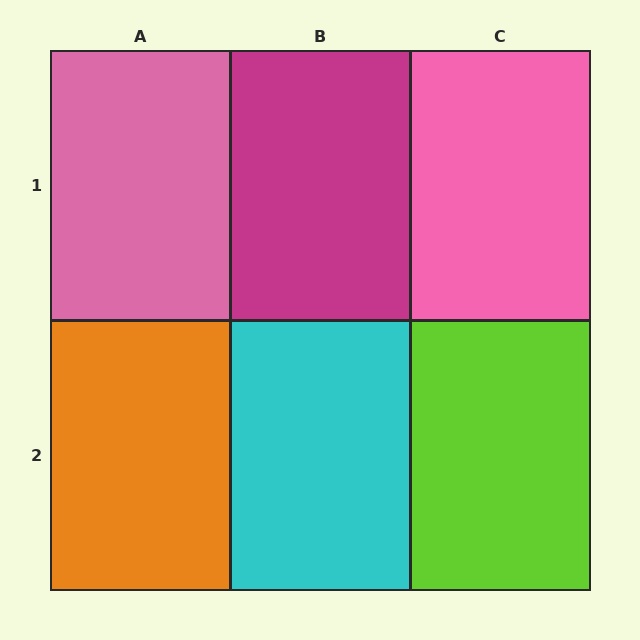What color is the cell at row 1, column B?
Magenta.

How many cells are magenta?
1 cell is magenta.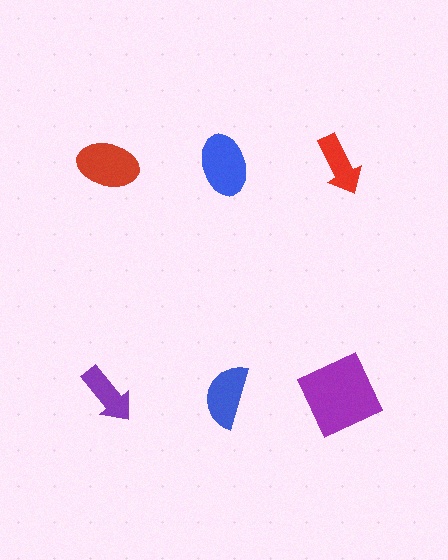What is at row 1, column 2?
A blue ellipse.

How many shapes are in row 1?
3 shapes.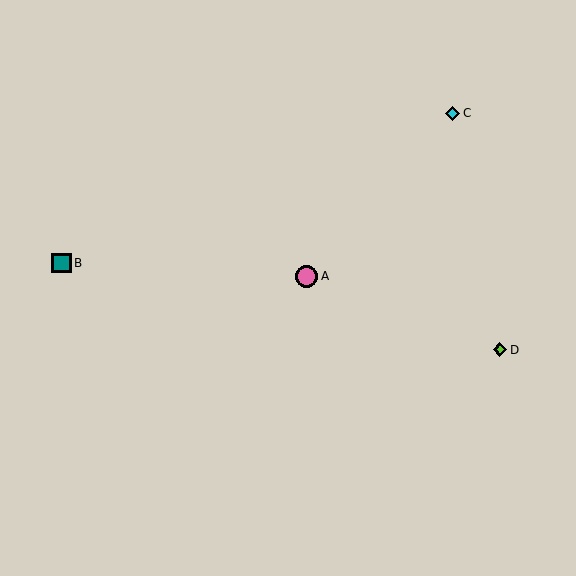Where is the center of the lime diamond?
The center of the lime diamond is at (500, 350).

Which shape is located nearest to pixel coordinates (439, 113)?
The cyan diamond (labeled C) at (453, 113) is nearest to that location.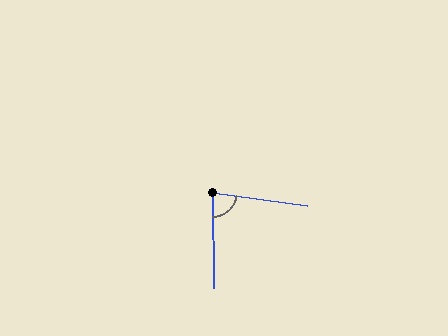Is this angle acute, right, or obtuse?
It is acute.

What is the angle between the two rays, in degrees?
Approximately 81 degrees.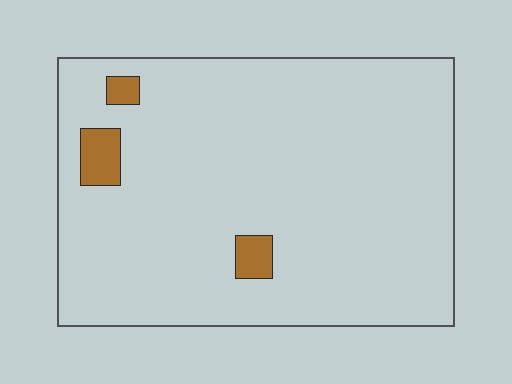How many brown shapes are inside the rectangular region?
3.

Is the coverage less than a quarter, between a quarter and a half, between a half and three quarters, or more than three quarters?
Less than a quarter.